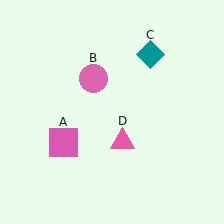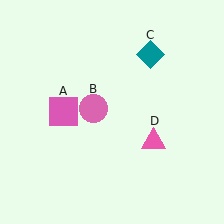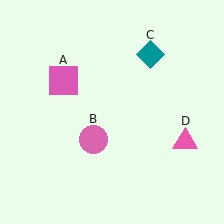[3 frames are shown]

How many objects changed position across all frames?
3 objects changed position: pink square (object A), pink circle (object B), pink triangle (object D).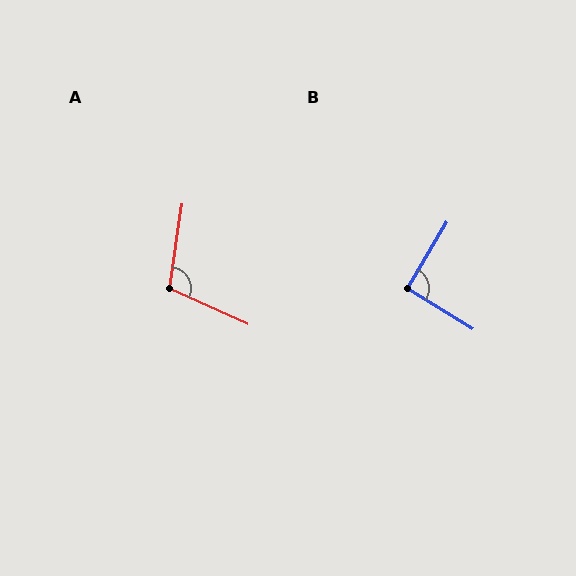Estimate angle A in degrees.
Approximately 105 degrees.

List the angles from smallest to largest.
B (91°), A (105°).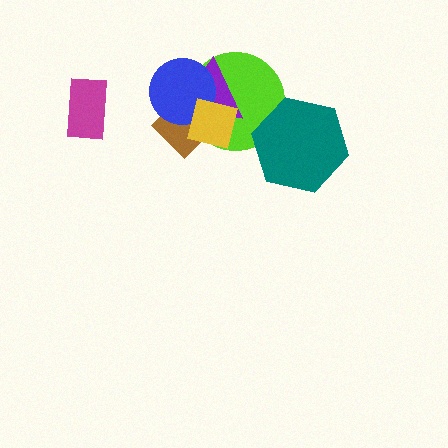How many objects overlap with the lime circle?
5 objects overlap with the lime circle.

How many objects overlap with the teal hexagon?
1 object overlaps with the teal hexagon.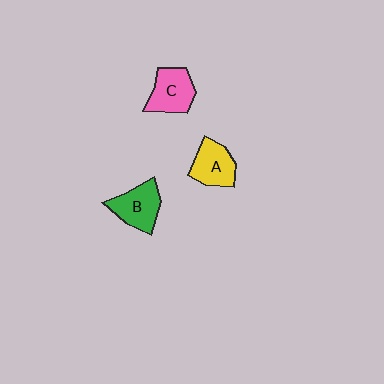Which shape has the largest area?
Shape B (green).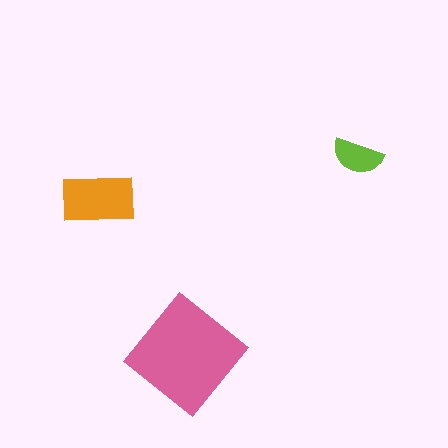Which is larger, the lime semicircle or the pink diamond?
The pink diamond.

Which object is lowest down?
The pink diamond is bottommost.